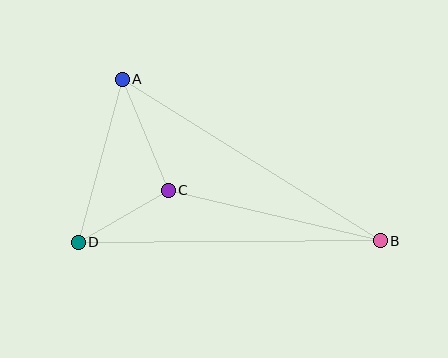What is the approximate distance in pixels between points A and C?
The distance between A and C is approximately 120 pixels.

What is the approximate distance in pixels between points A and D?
The distance between A and D is approximately 169 pixels.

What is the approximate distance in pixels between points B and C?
The distance between B and C is approximately 218 pixels.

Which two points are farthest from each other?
Points A and B are farthest from each other.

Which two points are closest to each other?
Points C and D are closest to each other.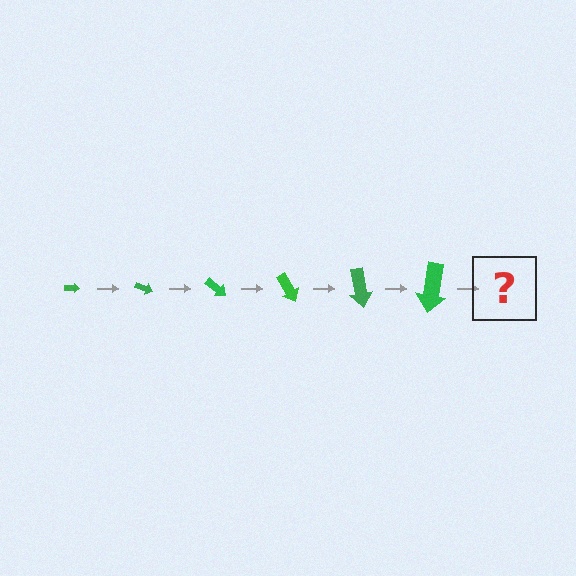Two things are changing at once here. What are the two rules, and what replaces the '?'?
The two rules are that the arrow grows larger each step and it rotates 20 degrees each step. The '?' should be an arrow, larger than the previous one and rotated 120 degrees from the start.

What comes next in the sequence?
The next element should be an arrow, larger than the previous one and rotated 120 degrees from the start.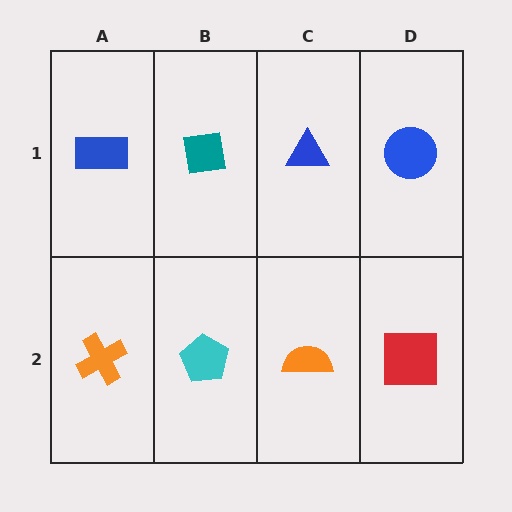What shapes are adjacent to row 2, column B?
A teal square (row 1, column B), an orange cross (row 2, column A), an orange semicircle (row 2, column C).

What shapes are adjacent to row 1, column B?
A cyan pentagon (row 2, column B), a blue rectangle (row 1, column A), a blue triangle (row 1, column C).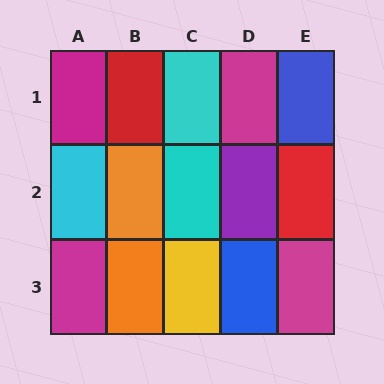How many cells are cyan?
3 cells are cyan.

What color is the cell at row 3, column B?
Orange.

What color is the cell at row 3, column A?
Magenta.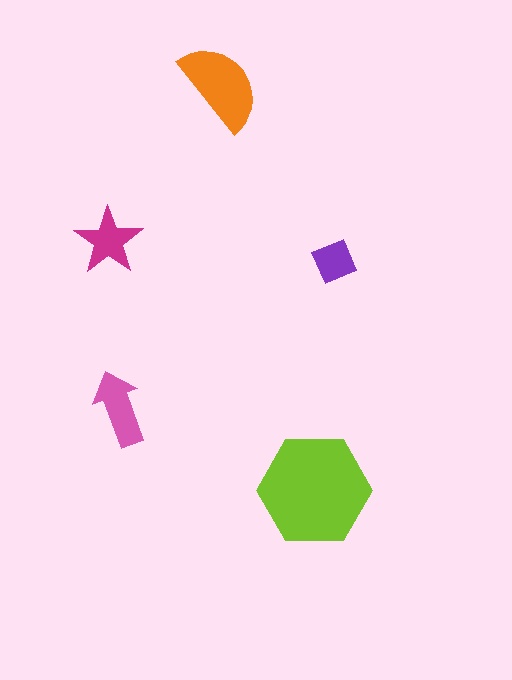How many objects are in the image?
There are 5 objects in the image.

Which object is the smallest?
The purple square.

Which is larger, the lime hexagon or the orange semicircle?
The lime hexagon.